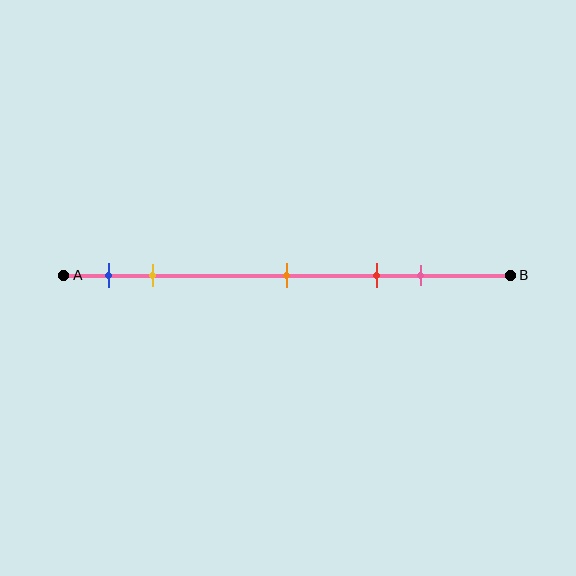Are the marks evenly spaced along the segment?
No, the marks are not evenly spaced.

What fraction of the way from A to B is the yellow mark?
The yellow mark is approximately 20% (0.2) of the way from A to B.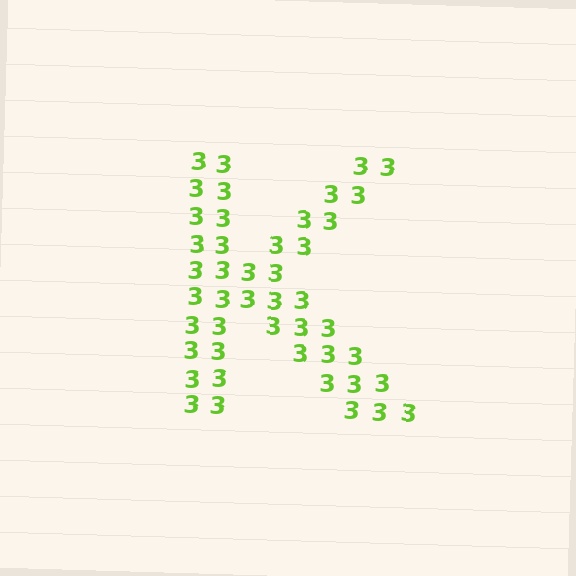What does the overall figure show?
The overall figure shows the letter K.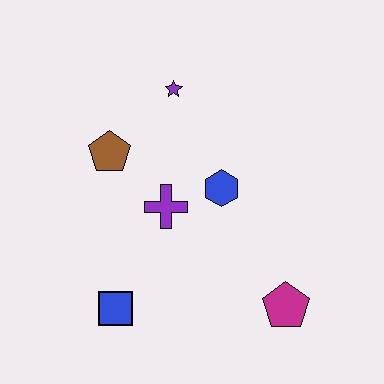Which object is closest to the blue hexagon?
The purple cross is closest to the blue hexagon.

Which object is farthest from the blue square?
The purple star is farthest from the blue square.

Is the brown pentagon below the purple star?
Yes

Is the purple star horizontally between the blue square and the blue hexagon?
Yes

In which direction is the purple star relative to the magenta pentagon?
The purple star is above the magenta pentagon.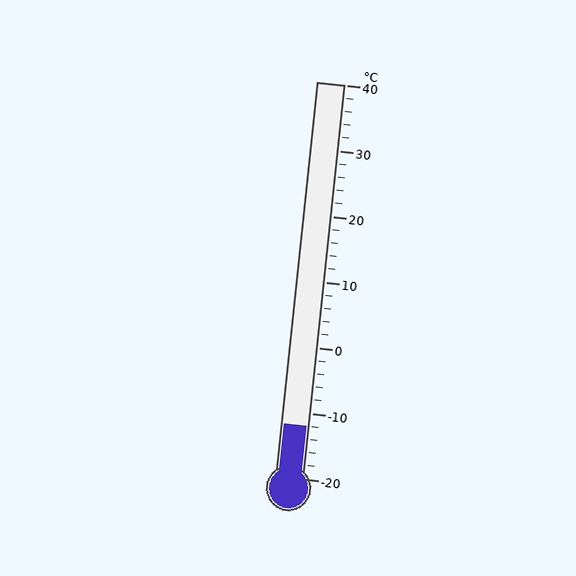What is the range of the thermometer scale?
The thermometer scale ranges from -20°C to 40°C.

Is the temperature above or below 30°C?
The temperature is below 30°C.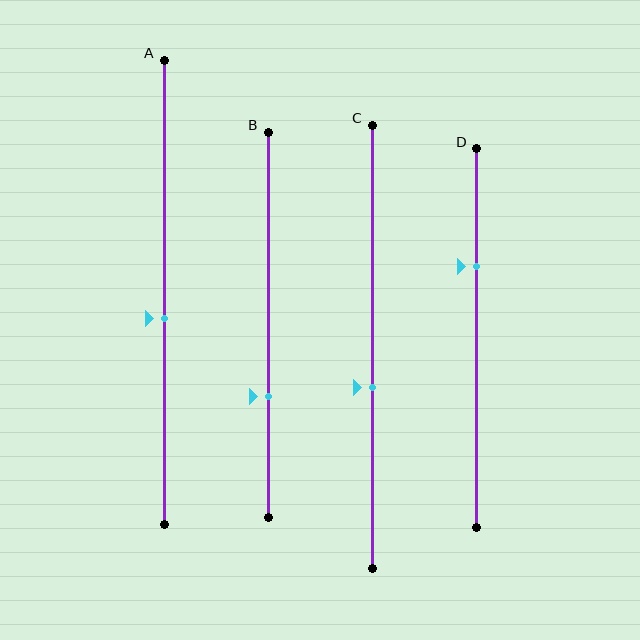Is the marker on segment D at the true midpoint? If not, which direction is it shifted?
No, the marker on segment D is shifted upward by about 19% of the segment length.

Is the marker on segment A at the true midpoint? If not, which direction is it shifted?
No, the marker on segment A is shifted downward by about 6% of the segment length.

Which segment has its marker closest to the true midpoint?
Segment A has its marker closest to the true midpoint.